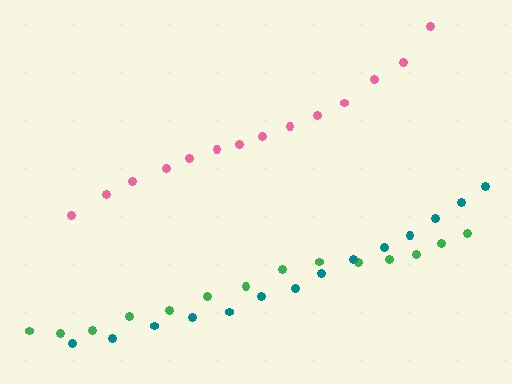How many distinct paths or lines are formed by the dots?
There are 3 distinct paths.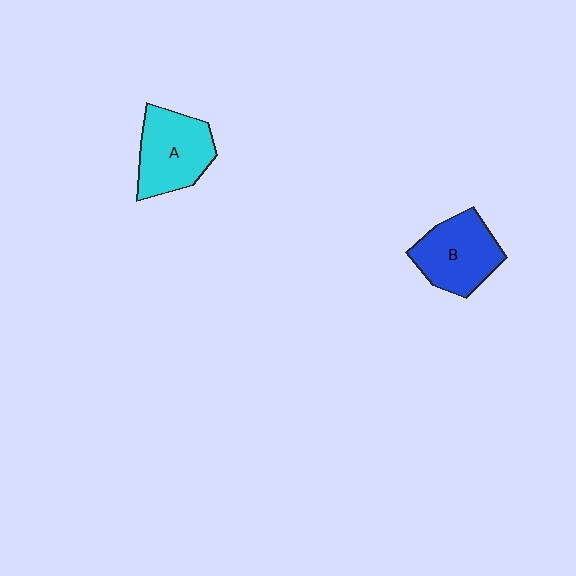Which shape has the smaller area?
Shape B (blue).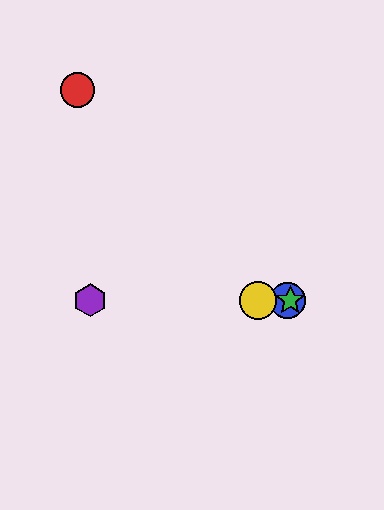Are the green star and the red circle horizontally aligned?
No, the green star is at y≈300 and the red circle is at y≈90.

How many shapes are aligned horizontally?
4 shapes (the blue circle, the green star, the yellow circle, the purple hexagon) are aligned horizontally.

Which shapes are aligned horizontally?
The blue circle, the green star, the yellow circle, the purple hexagon are aligned horizontally.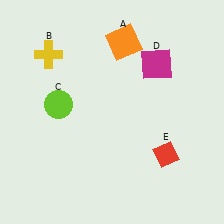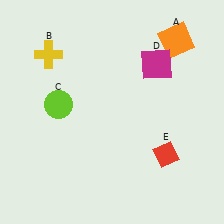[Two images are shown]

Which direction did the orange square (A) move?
The orange square (A) moved right.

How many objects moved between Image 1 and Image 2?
1 object moved between the two images.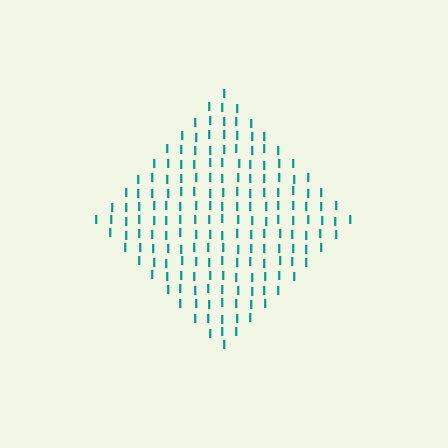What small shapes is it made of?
It is made of small letter I's.